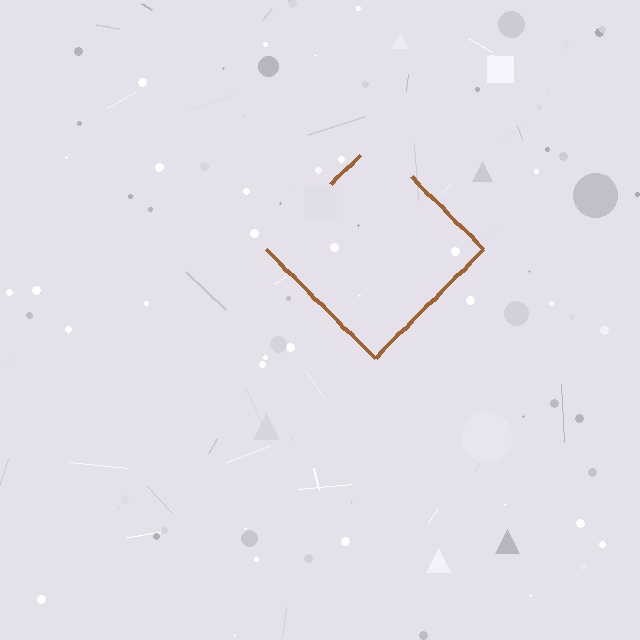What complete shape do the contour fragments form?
The contour fragments form a diamond.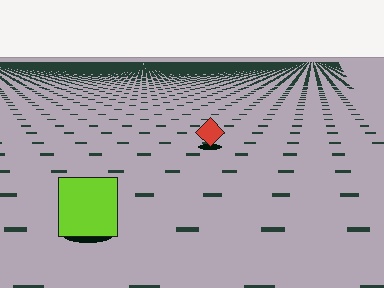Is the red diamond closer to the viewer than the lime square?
No. The lime square is closer — you can tell from the texture gradient: the ground texture is coarser near it.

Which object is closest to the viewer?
The lime square is closest. The texture marks near it are larger and more spread out.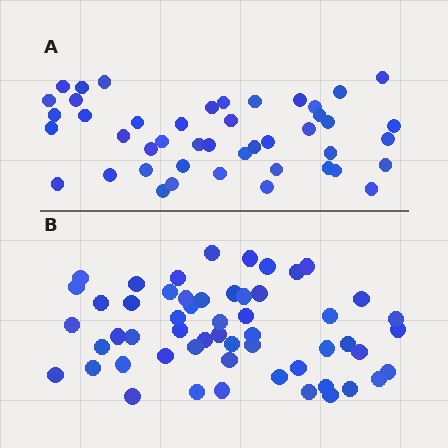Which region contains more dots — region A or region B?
Region B (the bottom region) has more dots.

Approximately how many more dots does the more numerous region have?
Region B has roughly 10 or so more dots than region A.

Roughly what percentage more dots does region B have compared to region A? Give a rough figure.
About 20% more.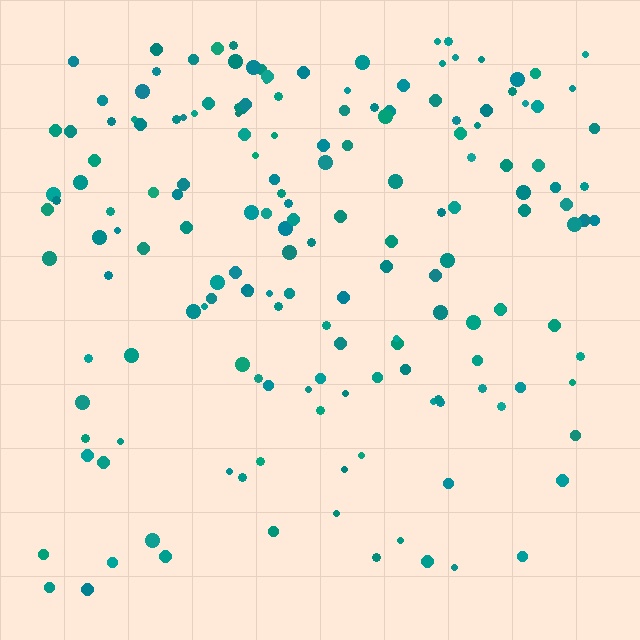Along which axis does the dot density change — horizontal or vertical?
Vertical.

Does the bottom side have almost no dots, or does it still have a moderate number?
Still a moderate number, just noticeably fewer than the top.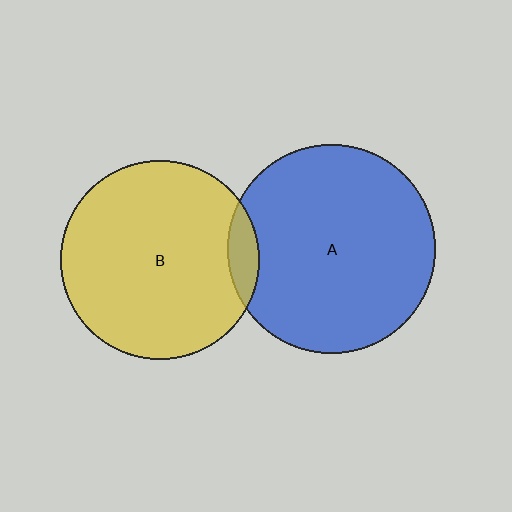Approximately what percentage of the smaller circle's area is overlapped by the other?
Approximately 10%.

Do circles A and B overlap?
Yes.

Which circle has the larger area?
Circle A (blue).